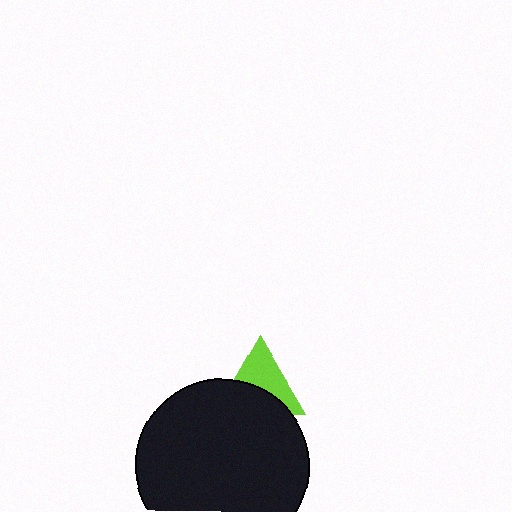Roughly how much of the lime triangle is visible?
About half of it is visible (roughly 54%).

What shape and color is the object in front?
The object in front is a black circle.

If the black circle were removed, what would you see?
You would see the complete lime triangle.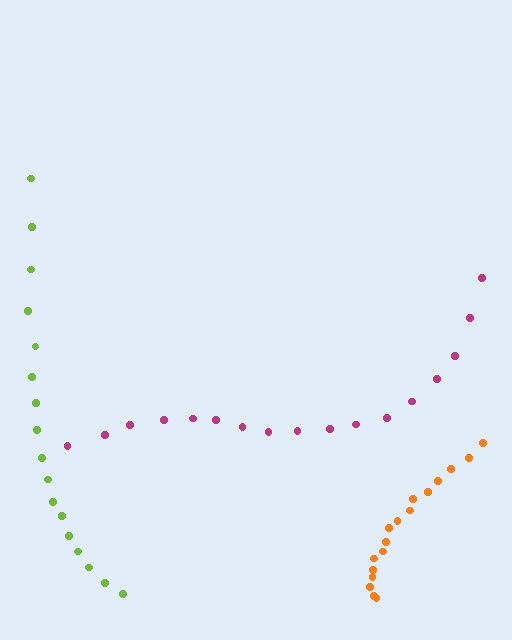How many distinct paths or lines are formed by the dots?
There are 3 distinct paths.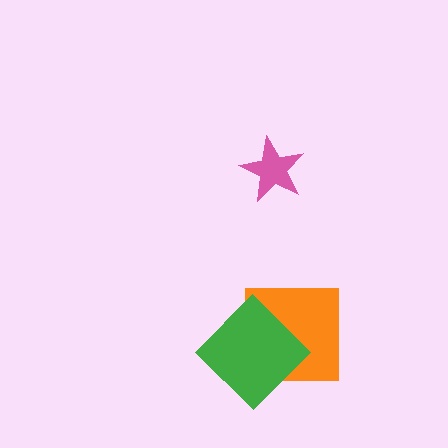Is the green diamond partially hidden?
No, no other shape covers it.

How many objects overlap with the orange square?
1 object overlaps with the orange square.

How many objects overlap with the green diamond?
1 object overlaps with the green diamond.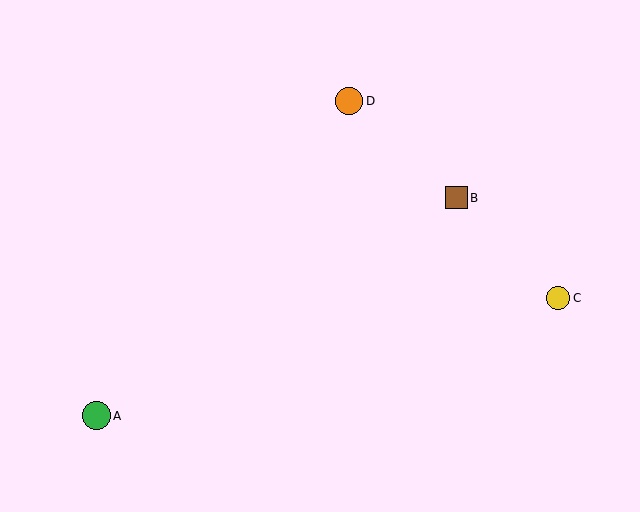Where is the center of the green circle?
The center of the green circle is at (97, 416).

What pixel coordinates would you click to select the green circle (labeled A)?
Click at (97, 416) to select the green circle A.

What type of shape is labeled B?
Shape B is a brown square.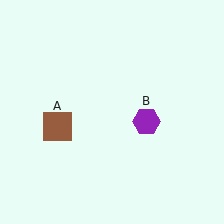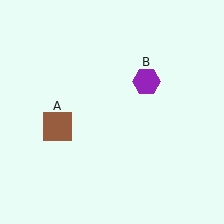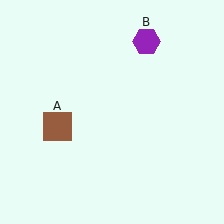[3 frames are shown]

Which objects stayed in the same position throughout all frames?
Brown square (object A) remained stationary.